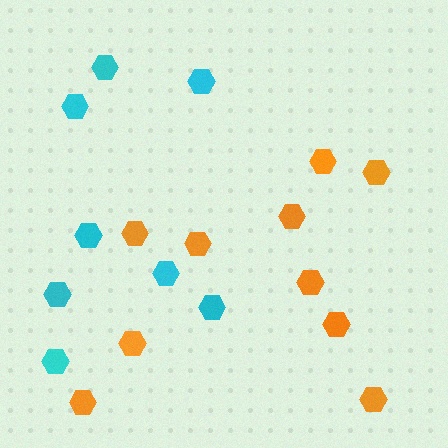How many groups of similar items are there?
There are 2 groups: one group of cyan hexagons (8) and one group of orange hexagons (10).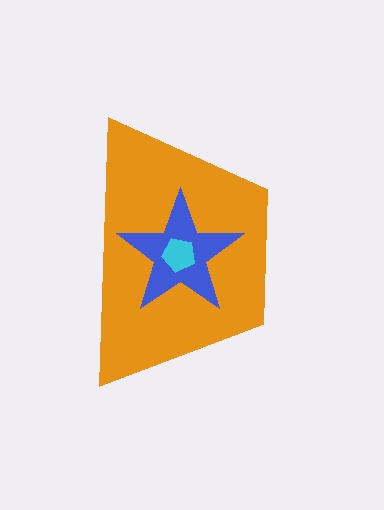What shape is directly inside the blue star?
The cyan pentagon.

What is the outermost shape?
The orange trapezoid.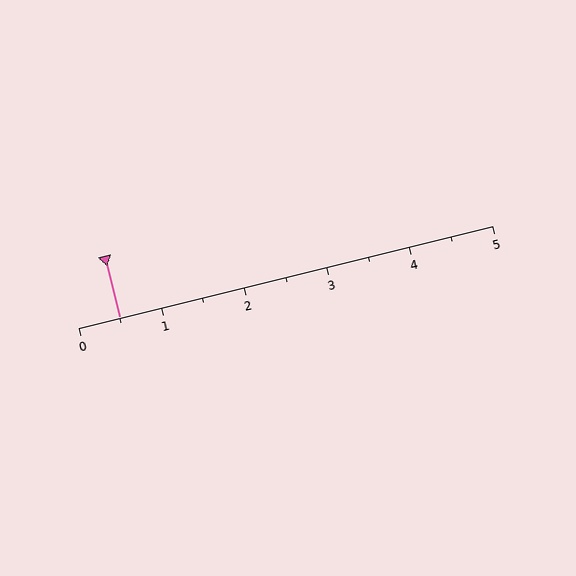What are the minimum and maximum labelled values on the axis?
The axis runs from 0 to 5.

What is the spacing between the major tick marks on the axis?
The major ticks are spaced 1 apart.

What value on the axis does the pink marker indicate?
The marker indicates approximately 0.5.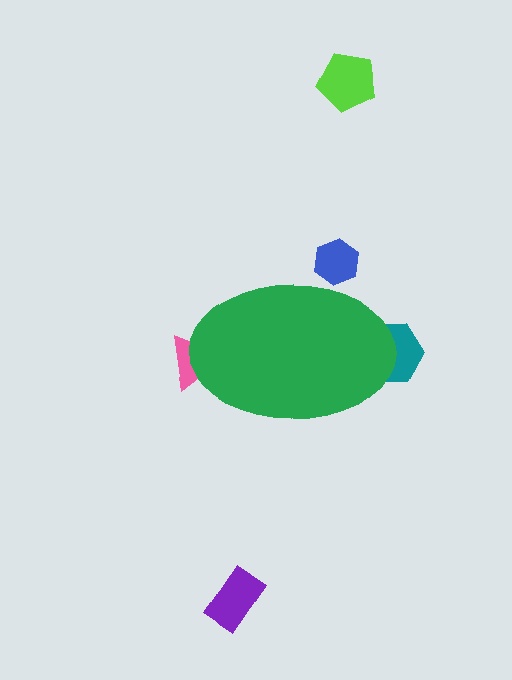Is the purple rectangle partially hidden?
No, the purple rectangle is fully visible.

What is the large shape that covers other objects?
A green ellipse.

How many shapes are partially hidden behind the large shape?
3 shapes are partially hidden.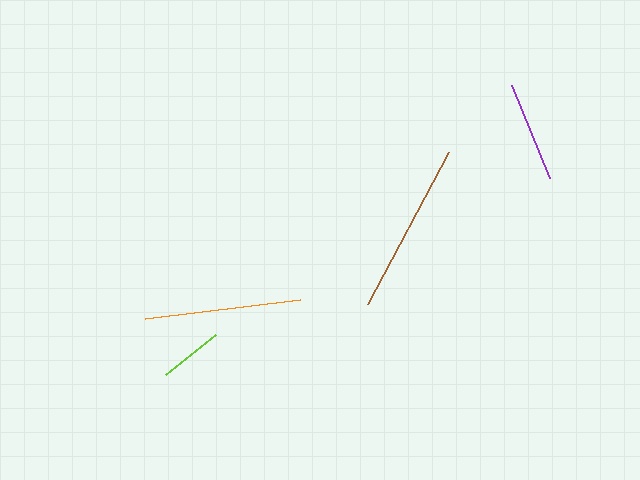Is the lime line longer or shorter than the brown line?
The brown line is longer than the lime line.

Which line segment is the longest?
The brown line is the longest at approximately 172 pixels.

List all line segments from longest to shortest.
From longest to shortest: brown, orange, purple, lime.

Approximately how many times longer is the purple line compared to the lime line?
The purple line is approximately 1.6 times the length of the lime line.